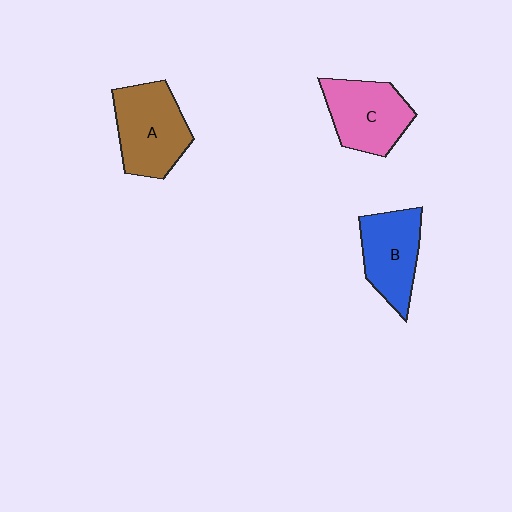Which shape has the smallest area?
Shape B (blue).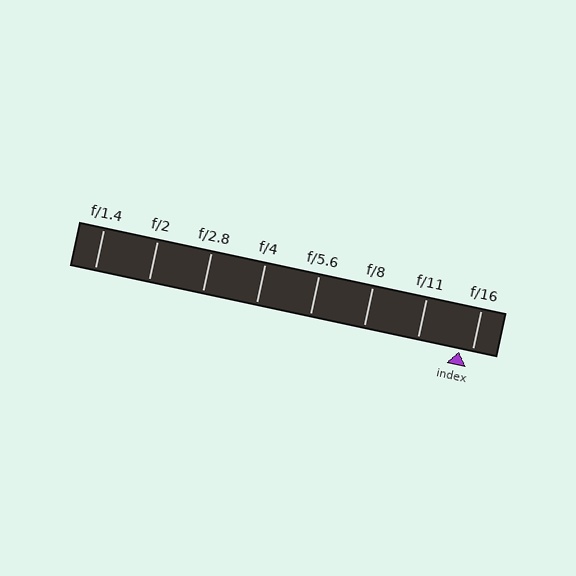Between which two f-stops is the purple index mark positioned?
The index mark is between f/11 and f/16.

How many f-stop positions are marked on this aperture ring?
There are 8 f-stop positions marked.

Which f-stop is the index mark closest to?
The index mark is closest to f/16.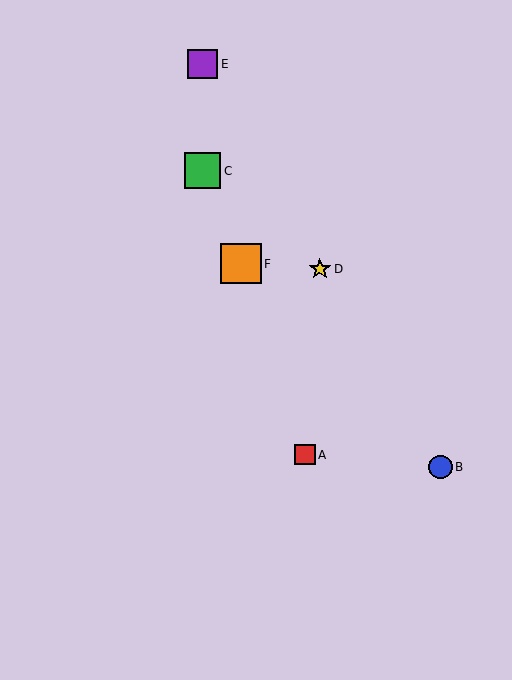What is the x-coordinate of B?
Object B is at x≈440.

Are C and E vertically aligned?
Yes, both are at x≈203.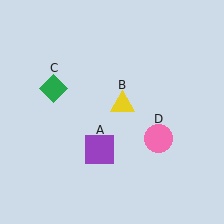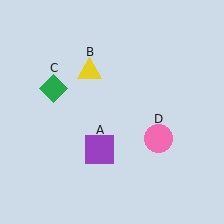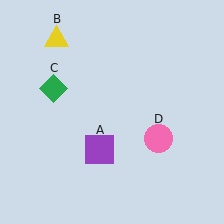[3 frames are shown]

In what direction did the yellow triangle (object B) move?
The yellow triangle (object B) moved up and to the left.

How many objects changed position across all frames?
1 object changed position: yellow triangle (object B).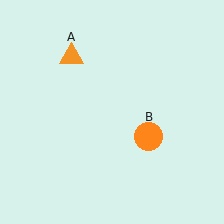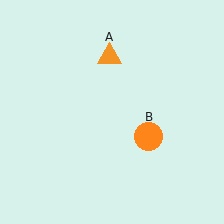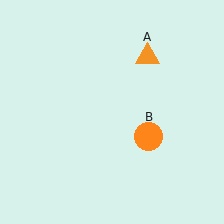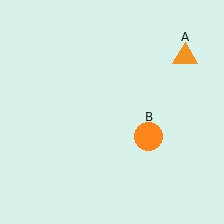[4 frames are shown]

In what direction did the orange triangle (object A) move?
The orange triangle (object A) moved right.